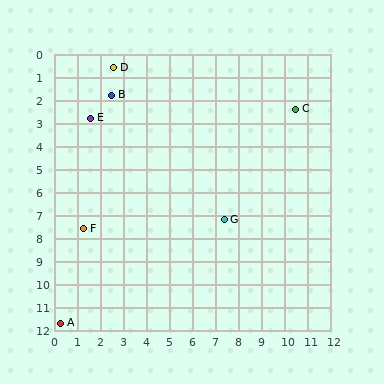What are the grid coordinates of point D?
Point D is at approximately (2.6, 0.6).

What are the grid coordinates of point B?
Point B is at approximately (2.5, 1.8).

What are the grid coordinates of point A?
Point A is at approximately (0.3, 11.7).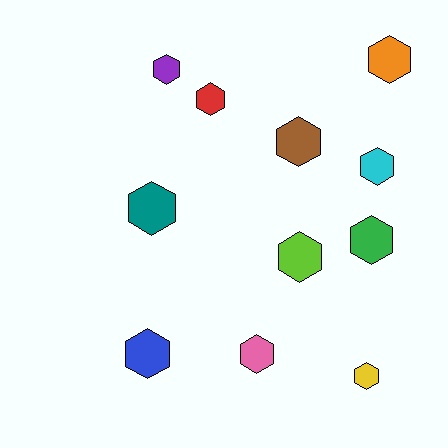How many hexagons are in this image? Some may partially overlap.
There are 11 hexagons.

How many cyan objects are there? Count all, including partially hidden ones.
There is 1 cyan object.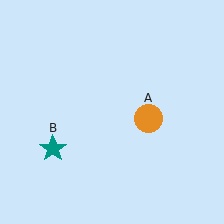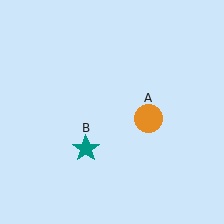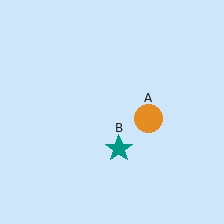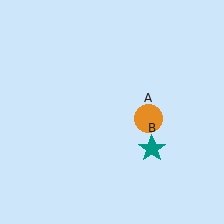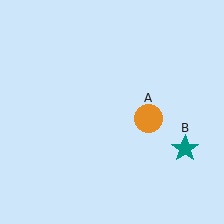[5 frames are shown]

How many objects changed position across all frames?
1 object changed position: teal star (object B).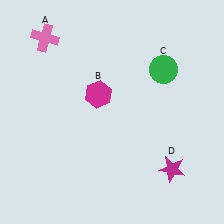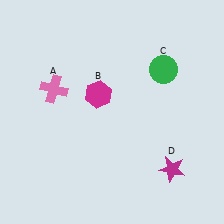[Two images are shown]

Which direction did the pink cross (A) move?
The pink cross (A) moved down.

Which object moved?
The pink cross (A) moved down.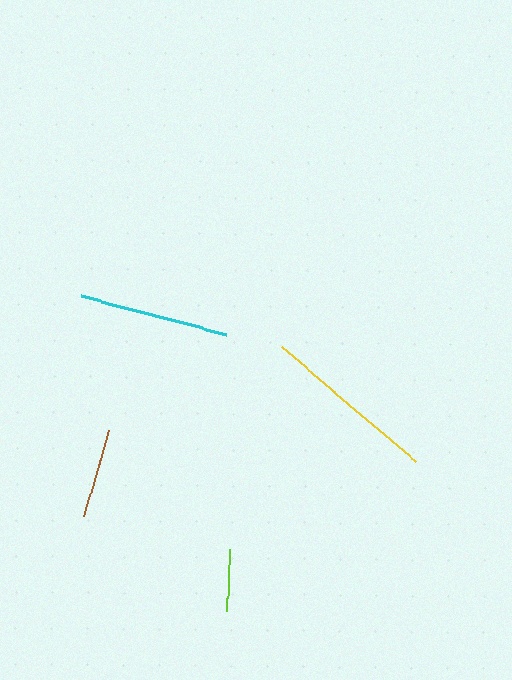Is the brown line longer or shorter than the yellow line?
The yellow line is longer than the brown line.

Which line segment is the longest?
The yellow line is the longest at approximately 176 pixels.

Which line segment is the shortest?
The lime line is the shortest at approximately 62 pixels.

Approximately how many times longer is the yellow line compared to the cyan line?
The yellow line is approximately 1.2 times the length of the cyan line.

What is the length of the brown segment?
The brown segment is approximately 91 pixels long.